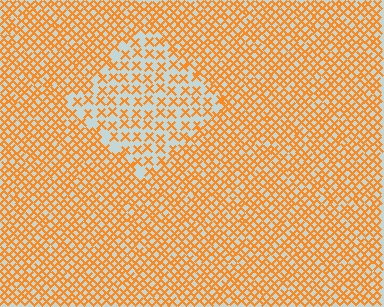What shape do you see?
I see a diamond.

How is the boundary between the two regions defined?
The boundary is defined by a change in element density (approximately 2.0x ratio). All elements are the same color, size, and shape.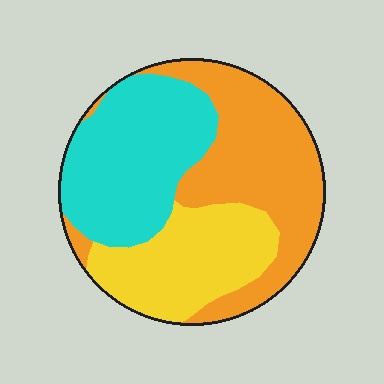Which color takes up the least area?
Yellow, at roughly 25%.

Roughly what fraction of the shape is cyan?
Cyan covers 34% of the shape.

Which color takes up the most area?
Orange, at roughly 40%.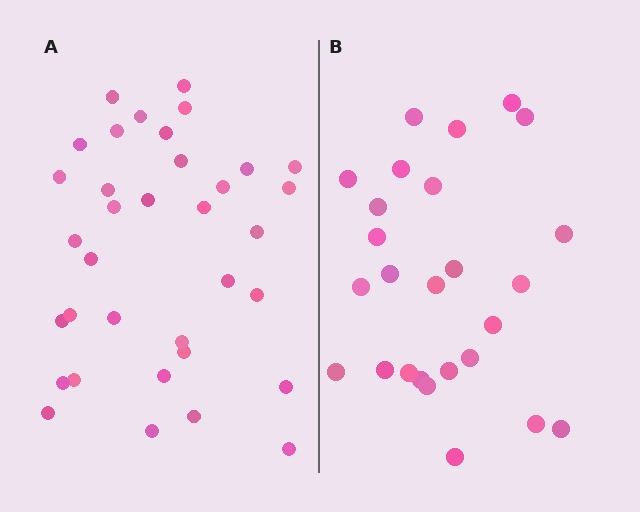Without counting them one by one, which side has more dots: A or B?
Region A (the left region) has more dots.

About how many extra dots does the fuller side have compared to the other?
Region A has roughly 8 or so more dots than region B.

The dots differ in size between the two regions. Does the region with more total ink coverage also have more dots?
No. Region B has more total ink coverage because its dots are larger, but region A actually contains more individual dots. Total area can be misleading — the number of items is what matters here.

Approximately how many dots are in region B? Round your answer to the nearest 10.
About 30 dots. (The exact count is 26, which rounds to 30.)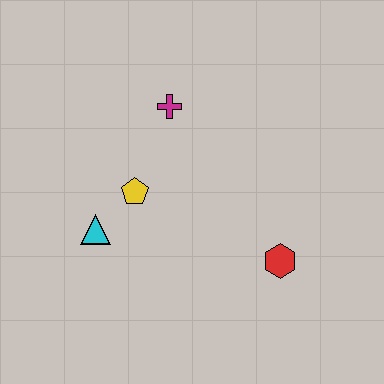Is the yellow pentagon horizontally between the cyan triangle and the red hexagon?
Yes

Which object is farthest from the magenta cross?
The red hexagon is farthest from the magenta cross.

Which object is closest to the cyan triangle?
The yellow pentagon is closest to the cyan triangle.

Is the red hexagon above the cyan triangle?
No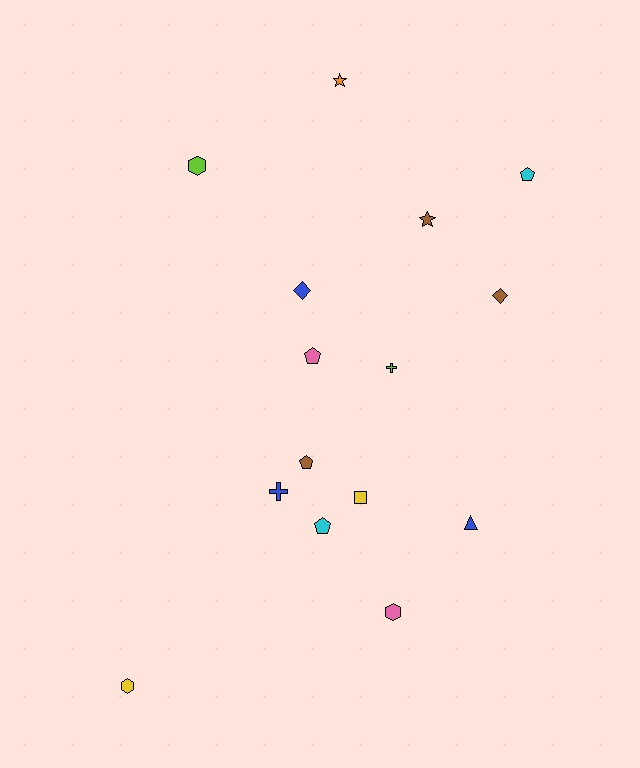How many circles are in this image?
There are no circles.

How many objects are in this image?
There are 15 objects.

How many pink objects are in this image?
There are 2 pink objects.